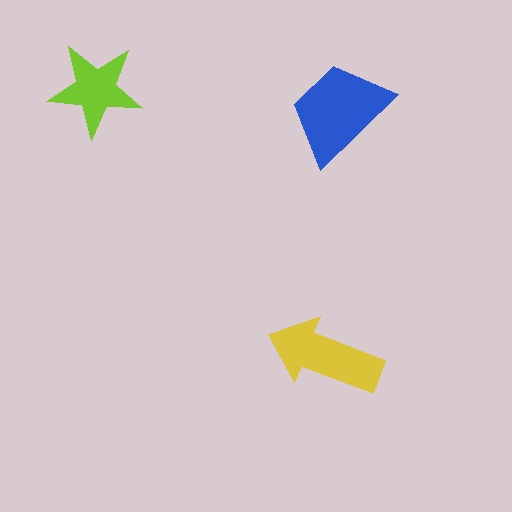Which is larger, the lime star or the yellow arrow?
The yellow arrow.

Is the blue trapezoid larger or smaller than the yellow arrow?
Larger.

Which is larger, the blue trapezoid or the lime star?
The blue trapezoid.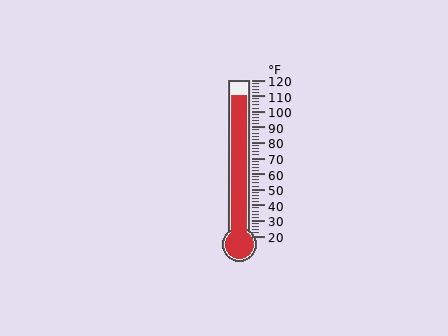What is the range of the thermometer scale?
The thermometer scale ranges from 20°F to 120°F.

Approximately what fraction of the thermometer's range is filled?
The thermometer is filled to approximately 90% of its range.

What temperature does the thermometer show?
The thermometer shows approximately 110°F.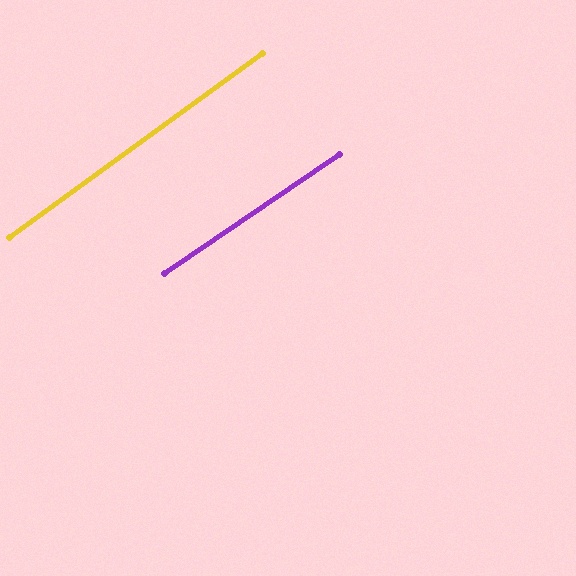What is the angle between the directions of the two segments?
Approximately 2 degrees.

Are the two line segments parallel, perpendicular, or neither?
Parallel — their directions differ by only 1.9°.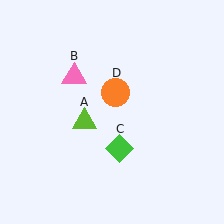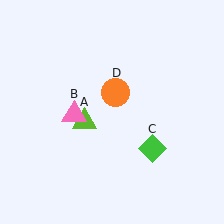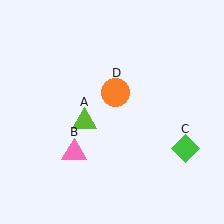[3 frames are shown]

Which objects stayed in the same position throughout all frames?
Lime triangle (object A) and orange circle (object D) remained stationary.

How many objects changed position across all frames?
2 objects changed position: pink triangle (object B), green diamond (object C).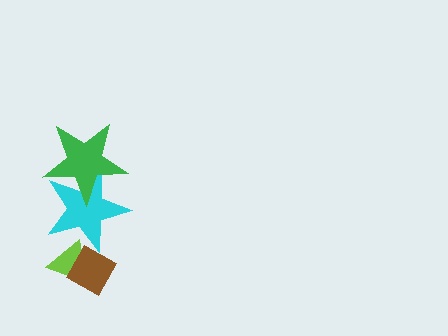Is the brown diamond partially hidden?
No, no other shape covers it.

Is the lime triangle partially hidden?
Yes, it is partially covered by another shape.